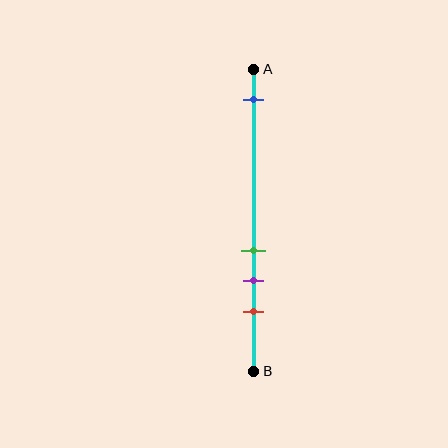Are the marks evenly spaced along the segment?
No, the marks are not evenly spaced.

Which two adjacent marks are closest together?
The green and purple marks are the closest adjacent pair.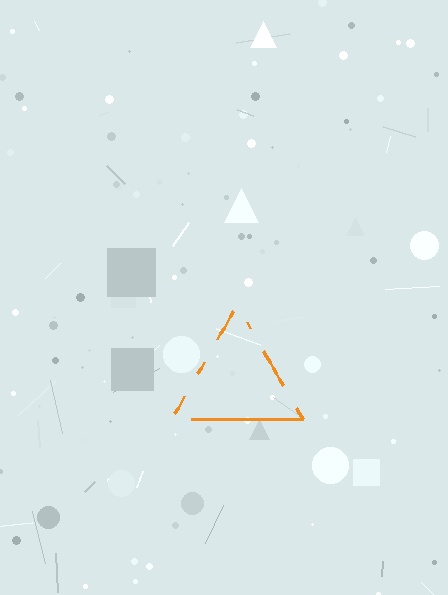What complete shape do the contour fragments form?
The contour fragments form a triangle.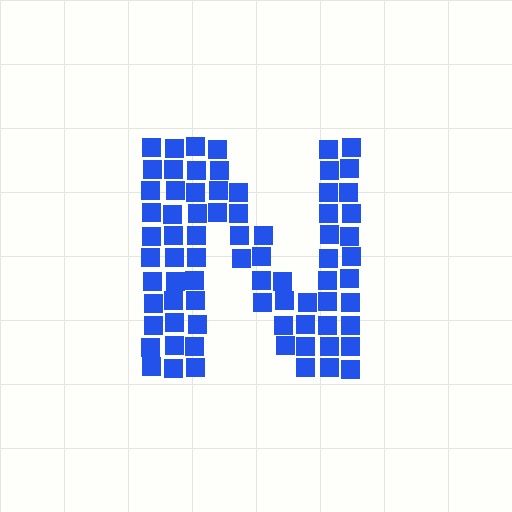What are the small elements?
The small elements are squares.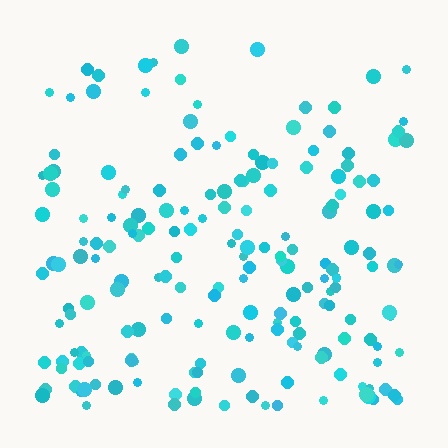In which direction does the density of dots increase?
From top to bottom, with the bottom side densest.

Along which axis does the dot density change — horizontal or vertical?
Vertical.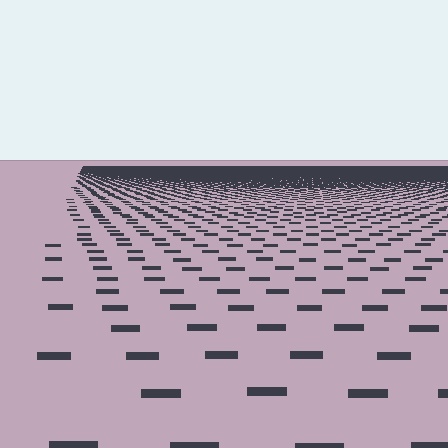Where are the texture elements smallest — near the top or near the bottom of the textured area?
Near the top.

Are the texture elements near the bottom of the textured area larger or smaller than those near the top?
Larger. Near the bottom, elements are closer to the viewer and appear at a bigger on-screen size.